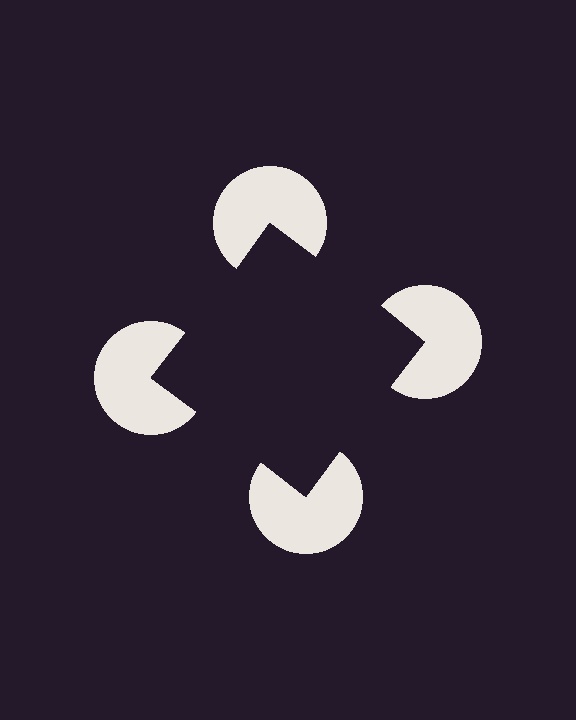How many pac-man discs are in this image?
There are 4 — one at each vertex of the illusory square.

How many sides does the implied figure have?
4 sides.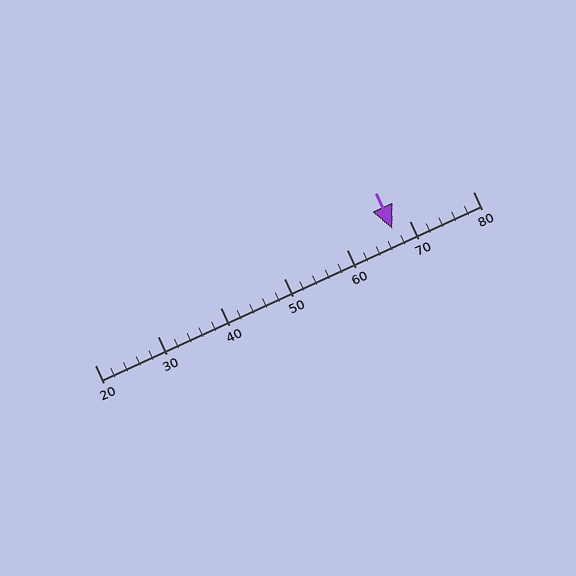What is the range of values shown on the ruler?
The ruler shows values from 20 to 80.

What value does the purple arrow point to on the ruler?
The purple arrow points to approximately 67.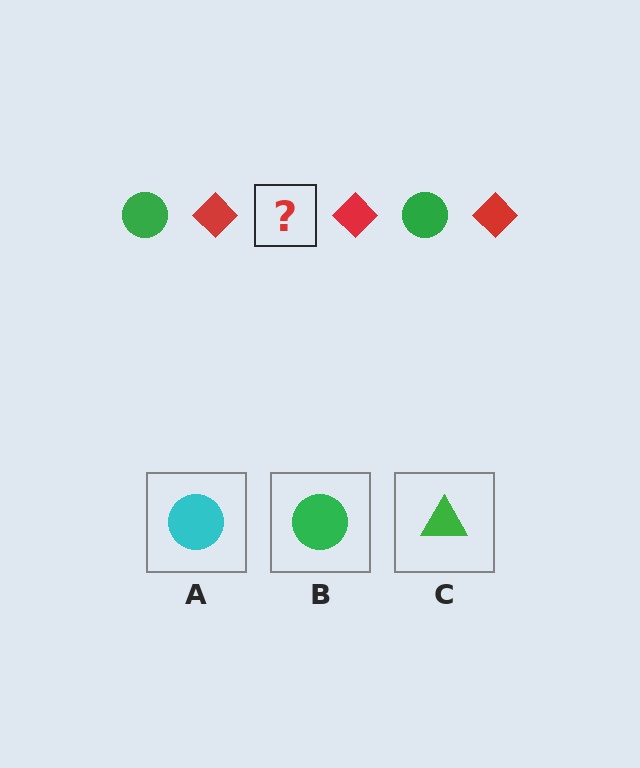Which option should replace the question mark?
Option B.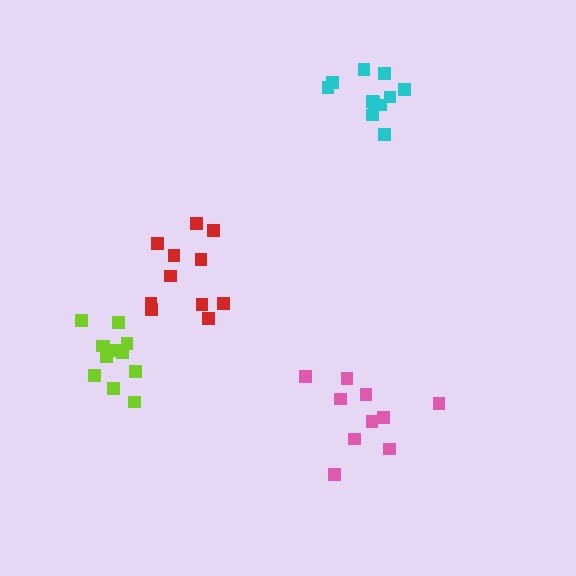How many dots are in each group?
Group 1: 10 dots, Group 2: 12 dots, Group 3: 11 dots, Group 4: 11 dots (44 total).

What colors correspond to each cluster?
The clusters are colored: pink, lime, cyan, red.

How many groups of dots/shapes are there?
There are 4 groups.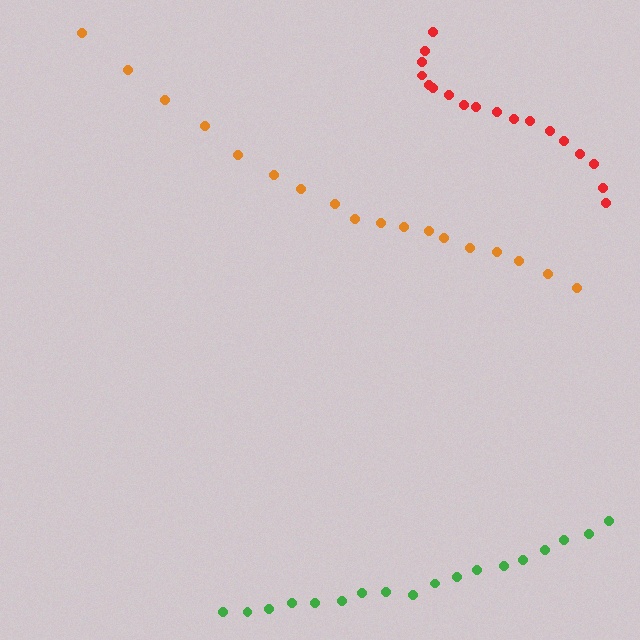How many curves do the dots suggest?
There are 3 distinct paths.